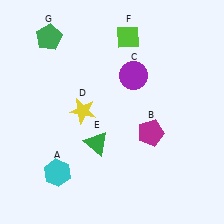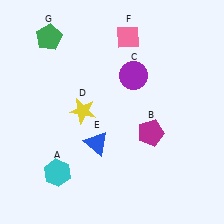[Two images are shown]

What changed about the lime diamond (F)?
In Image 1, F is lime. In Image 2, it changed to pink.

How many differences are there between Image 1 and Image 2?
There are 2 differences between the two images.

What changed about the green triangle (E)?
In Image 1, E is green. In Image 2, it changed to blue.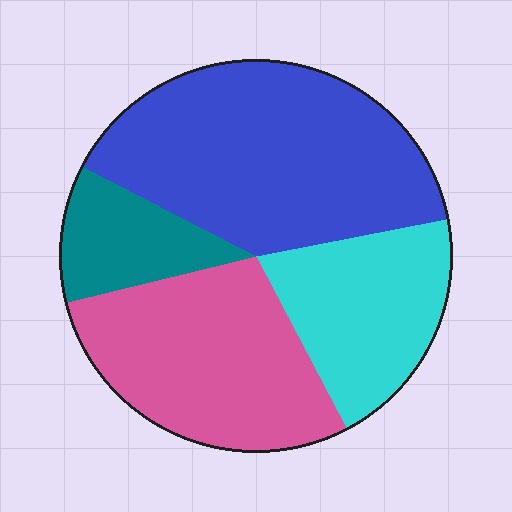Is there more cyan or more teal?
Cyan.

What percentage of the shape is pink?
Pink covers roughly 30% of the shape.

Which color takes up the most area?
Blue, at roughly 40%.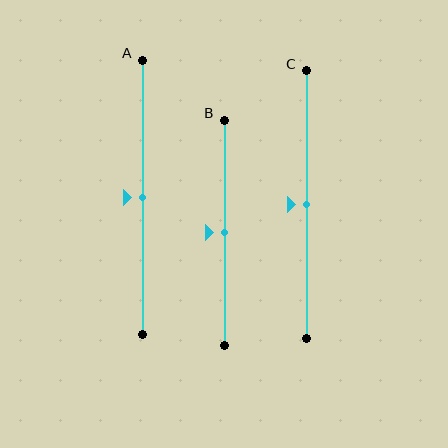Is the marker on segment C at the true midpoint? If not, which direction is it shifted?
Yes, the marker on segment C is at the true midpoint.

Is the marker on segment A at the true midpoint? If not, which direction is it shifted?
Yes, the marker on segment A is at the true midpoint.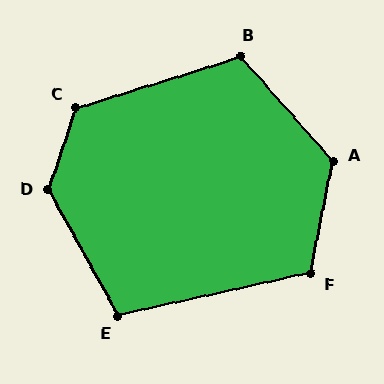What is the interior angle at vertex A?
Approximately 128 degrees (obtuse).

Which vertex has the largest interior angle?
D, at approximately 133 degrees.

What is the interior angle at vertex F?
Approximately 113 degrees (obtuse).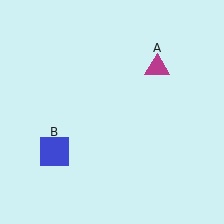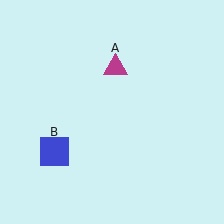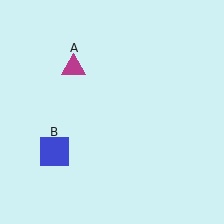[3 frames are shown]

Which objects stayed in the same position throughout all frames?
Blue square (object B) remained stationary.